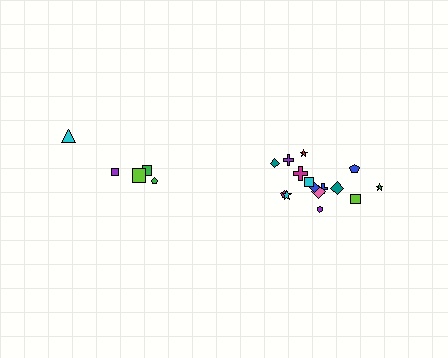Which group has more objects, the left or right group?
The right group.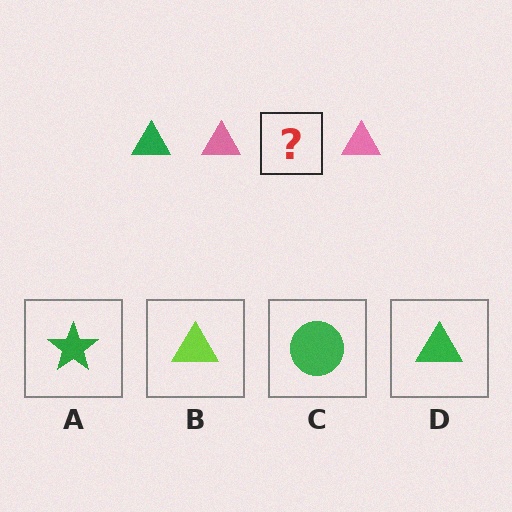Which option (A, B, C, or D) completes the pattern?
D.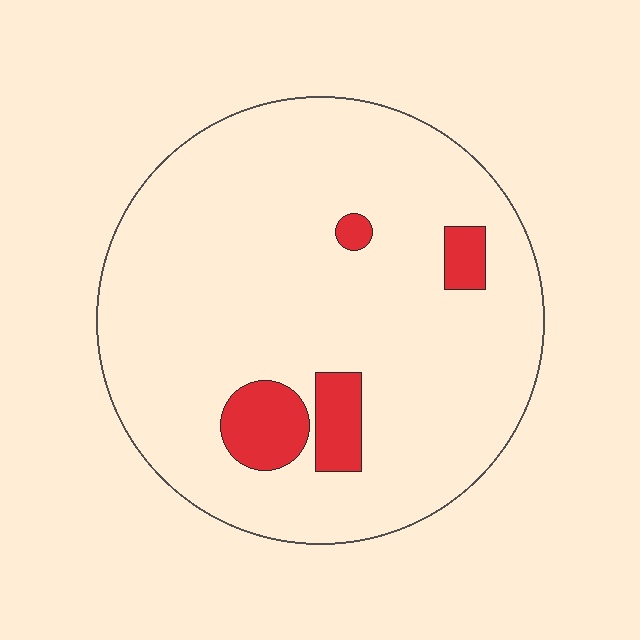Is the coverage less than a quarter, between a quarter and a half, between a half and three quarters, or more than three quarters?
Less than a quarter.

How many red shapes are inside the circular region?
4.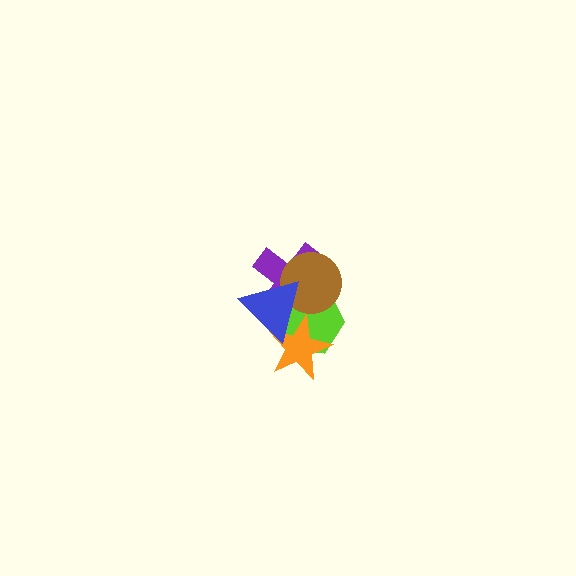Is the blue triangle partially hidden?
No, no other shape covers it.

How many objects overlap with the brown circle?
3 objects overlap with the brown circle.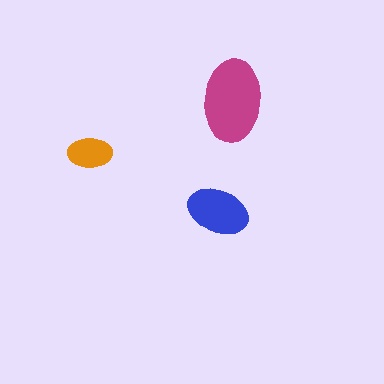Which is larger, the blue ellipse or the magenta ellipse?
The magenta one.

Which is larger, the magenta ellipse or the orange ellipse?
The magenta one.